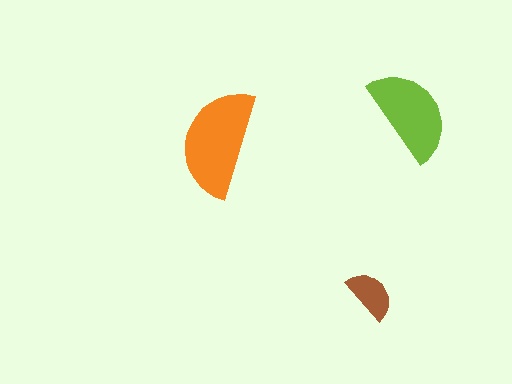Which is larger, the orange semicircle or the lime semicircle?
The orange one.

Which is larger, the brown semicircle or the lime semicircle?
The lime one.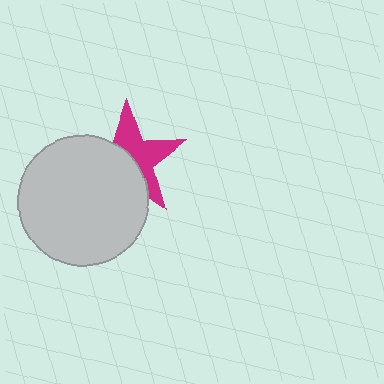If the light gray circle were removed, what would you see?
You would see the complete magenta star.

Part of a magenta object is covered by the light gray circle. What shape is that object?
It is a star.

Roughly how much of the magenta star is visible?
About half of it is visible (roughly 49%).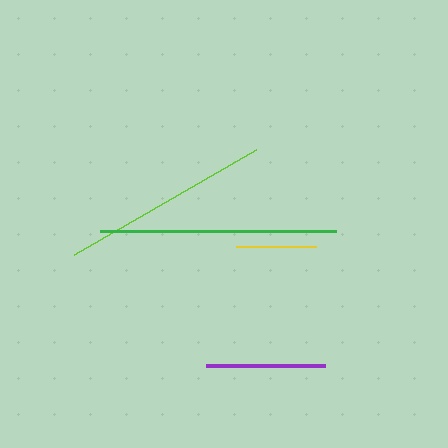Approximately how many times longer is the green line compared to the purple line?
The green line is approximately 2.0 times the length of the purple line.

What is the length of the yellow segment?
The yellow segment is approximately 80 pixels long.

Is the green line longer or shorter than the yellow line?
The green line is longer than the yellow line.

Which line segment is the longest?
The green line is the longest at approximately 236 pixels.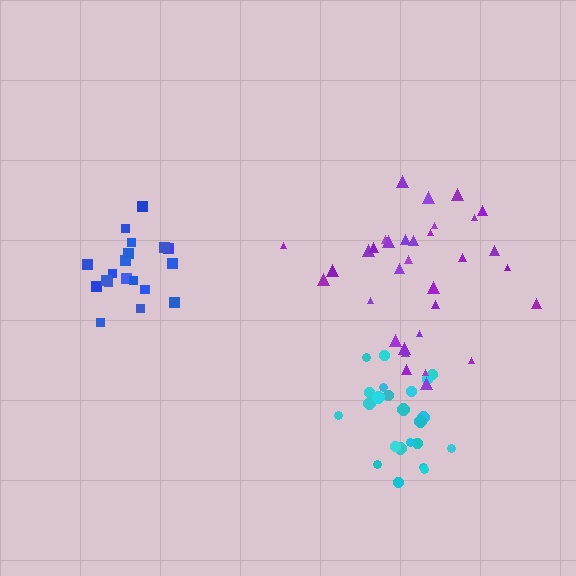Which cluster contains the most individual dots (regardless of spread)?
Purple (34).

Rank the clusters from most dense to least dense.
blue, cyan, purple.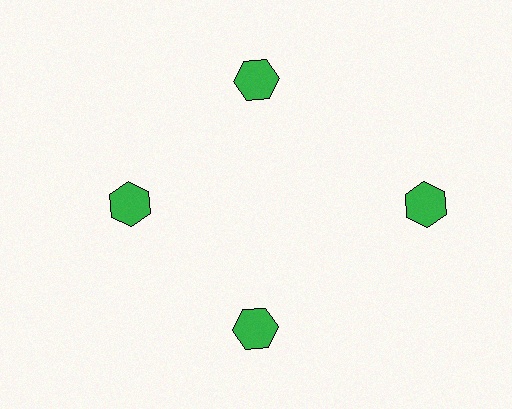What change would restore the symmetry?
The symmetry would be restored by moving it inward, back onto the ring so that all 4 hexagons sit at equal angles and equal distance from the center.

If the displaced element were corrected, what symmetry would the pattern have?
It would have 4-fold rotational symmetry — the pattern would map onto itself every 90 degrees.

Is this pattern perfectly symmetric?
No. The 4 green hexagons are arranged in a ring, but one element near the 3 o'clock position is pushed outward from the center, breaking the 4-fold rotational symmetry.